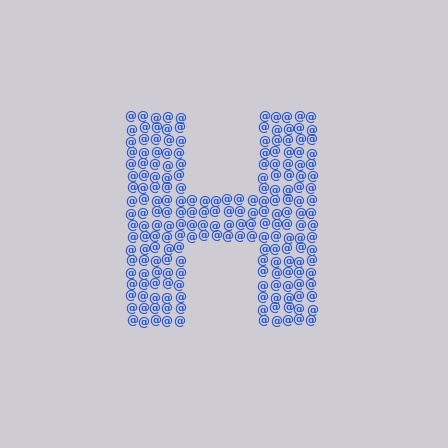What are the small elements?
The small elements are at signs.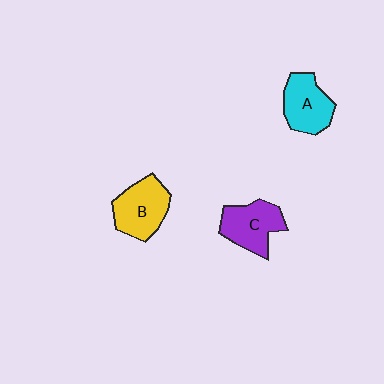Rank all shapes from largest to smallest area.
From largest to smallest: B (yellow), C (purple), A (cyan).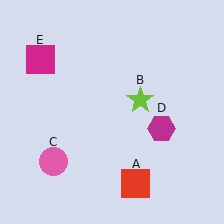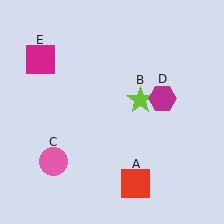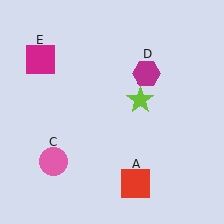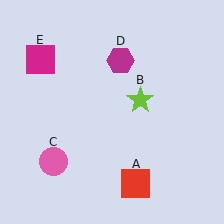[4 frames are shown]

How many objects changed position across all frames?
1 object changed position: magenta hexagon (object D).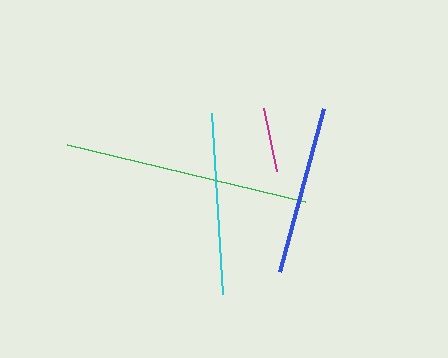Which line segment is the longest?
The green line is the longest at approximately 245 pixels.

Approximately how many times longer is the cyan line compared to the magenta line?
The cyan line is approximately 2.8 times the length of the magenta line.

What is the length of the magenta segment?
The magenta segment is approximately 64 pixels long.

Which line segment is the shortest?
The magenta line is the shortest at approximately 64 pixels.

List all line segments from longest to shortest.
From longest to shortest: green, cyan, blue, magenta.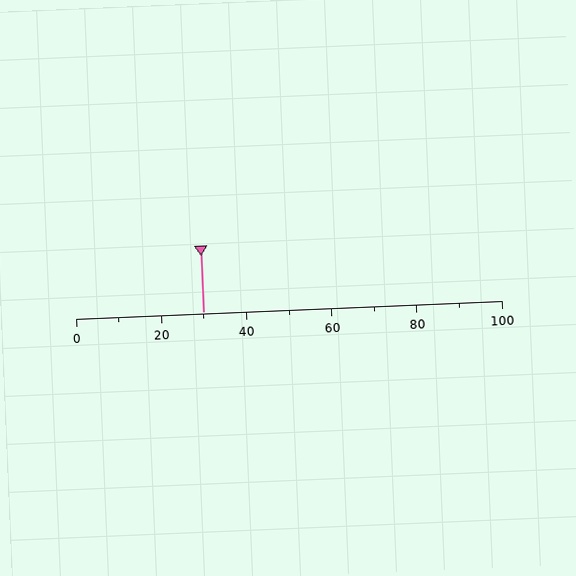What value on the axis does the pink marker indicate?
The marker indicates approximately 30.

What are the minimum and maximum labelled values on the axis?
The axis runs from 0 to 100.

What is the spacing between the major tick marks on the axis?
The major ticks are spaced 20 apart.